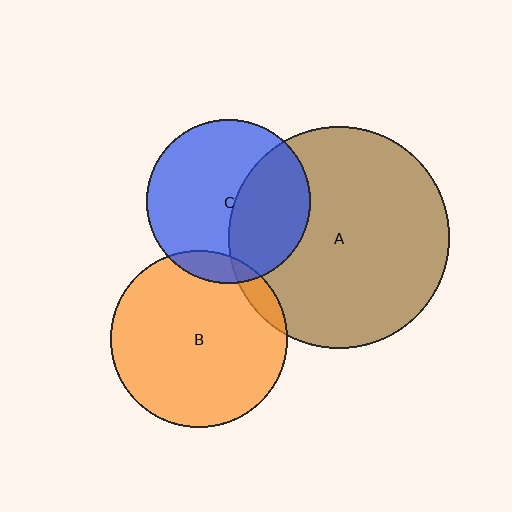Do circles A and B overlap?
Yes.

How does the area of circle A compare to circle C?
Approximately 1.8 times.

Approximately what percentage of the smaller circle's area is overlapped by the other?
Approximately 5%.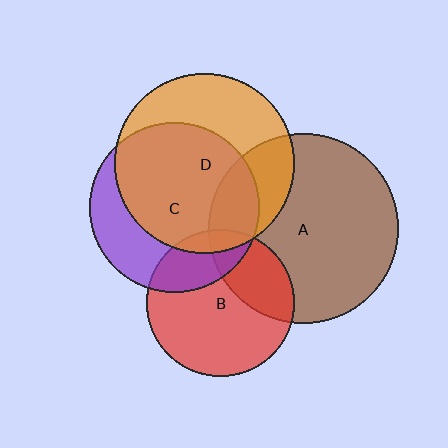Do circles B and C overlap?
Yes.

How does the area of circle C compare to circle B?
Approximately 1.3 times.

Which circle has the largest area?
Circle A (brown).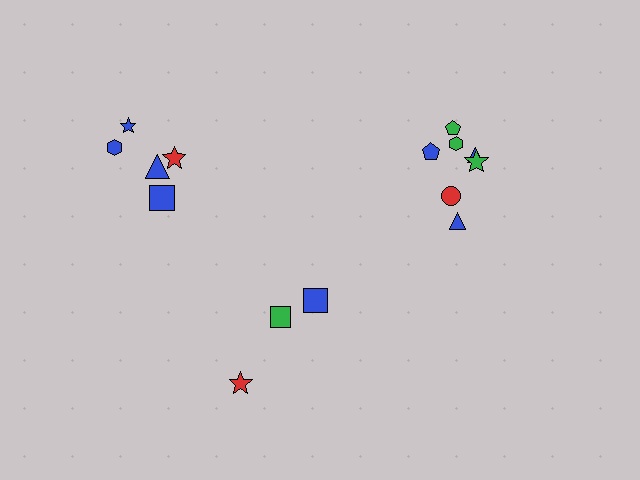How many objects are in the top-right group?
There are 7 objects.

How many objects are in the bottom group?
There are 3 objects.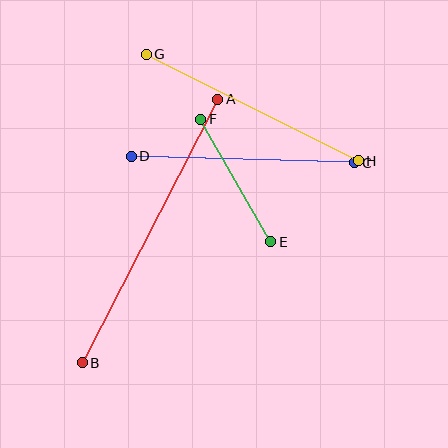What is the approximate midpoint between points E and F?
The midpoint is at approximately (236, 181) pixels.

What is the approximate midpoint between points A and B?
The midpoint is at approximately (150, 231) pixels.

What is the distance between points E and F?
The distance is approximately 141 pixels.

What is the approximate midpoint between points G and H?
The midpoint is at approximately (252, 107) pixels.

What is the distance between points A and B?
The distance is approximately 297 pixels.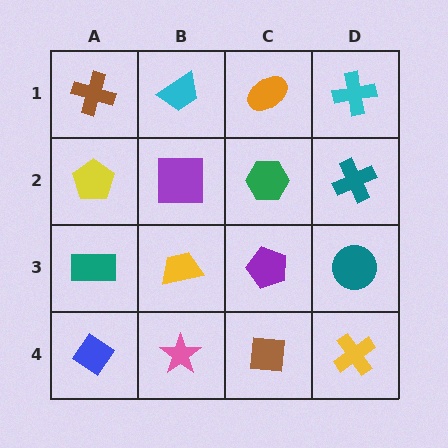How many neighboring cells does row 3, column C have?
4.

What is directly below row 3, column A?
A blue diamond.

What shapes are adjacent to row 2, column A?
A brown cross (row 1, column A), a teal rectangle (row 3, column A), a purple square (row 2, column B).